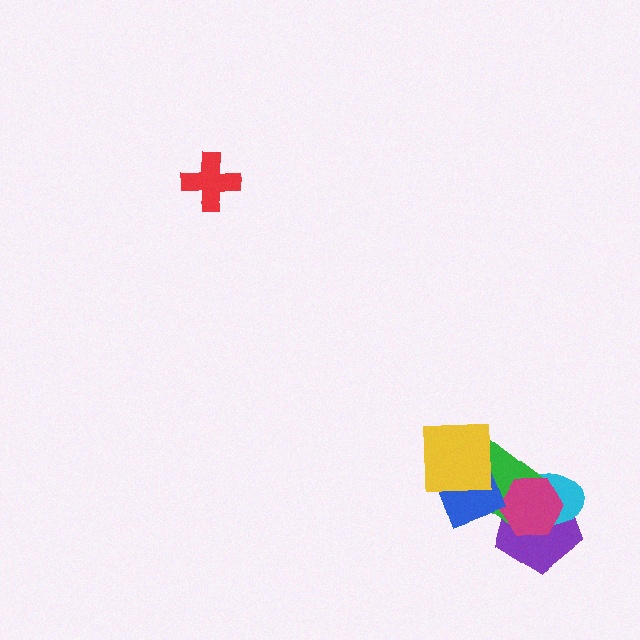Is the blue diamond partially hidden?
Yes, it is partially covered by another shape.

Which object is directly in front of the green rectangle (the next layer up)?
The magenta hexagon is directly in front of the green rectangle.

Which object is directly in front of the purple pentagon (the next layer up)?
The cyan ellipse is directly in front of the purple pentagon.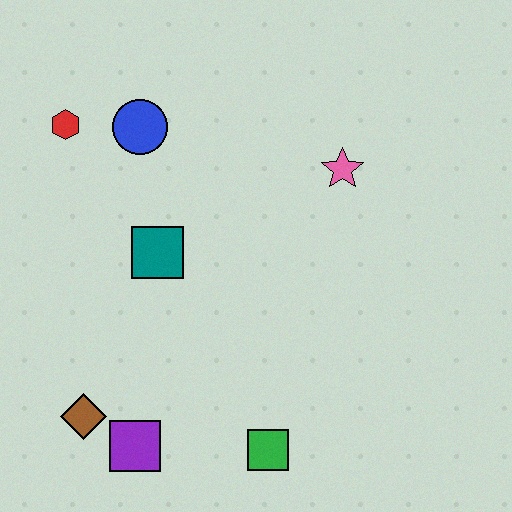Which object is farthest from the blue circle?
The green square is farthest from the blue circle.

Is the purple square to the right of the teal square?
No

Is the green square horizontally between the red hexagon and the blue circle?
No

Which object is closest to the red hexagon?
The blue circle is closest to the red hexagon.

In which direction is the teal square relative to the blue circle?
The teal square is below the blue circle.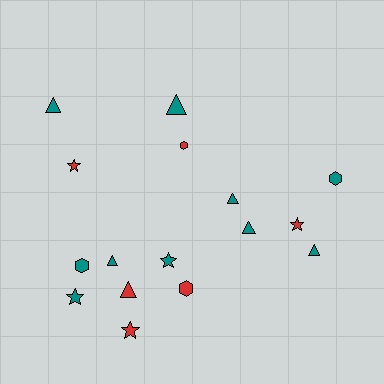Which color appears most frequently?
Teal, with 10 objects.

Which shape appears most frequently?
Triangle, with 7 objects.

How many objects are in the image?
There are 16 objects.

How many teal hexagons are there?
There are 2 teal hexagons.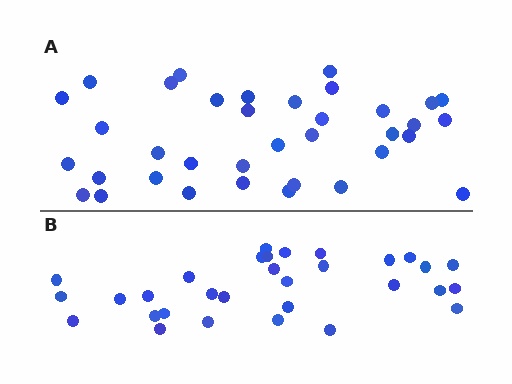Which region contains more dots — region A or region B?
Region A (the top region) has more dots.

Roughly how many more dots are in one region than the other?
Region A has about 5 more dots than region B.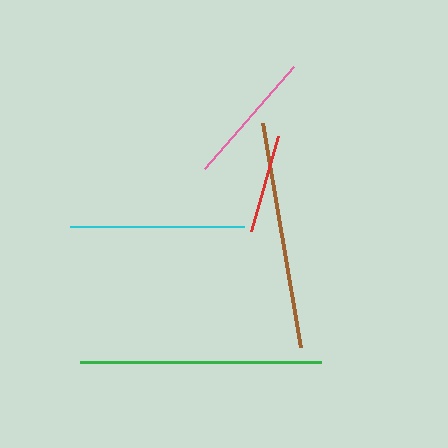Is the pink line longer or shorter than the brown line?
The brown line is longer than the pink line.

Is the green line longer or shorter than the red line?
The green line is longer than the red line.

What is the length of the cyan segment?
The cyan segment is approximately 174 pixels long.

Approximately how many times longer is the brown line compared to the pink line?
The brown line is approximately 1.7 times the length of the pink line.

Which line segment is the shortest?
The red line is the shortest at approximately 99 pixels.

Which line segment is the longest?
The green line is the longest at approximately 241 pixels.